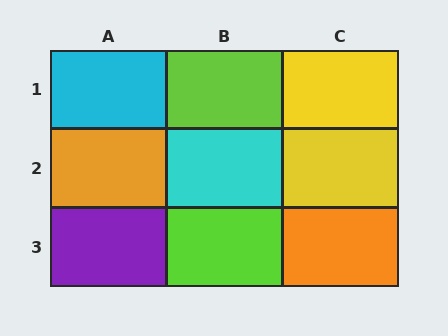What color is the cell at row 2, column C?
Yellow.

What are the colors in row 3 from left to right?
Purple, lime, orange.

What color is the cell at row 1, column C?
Yellow.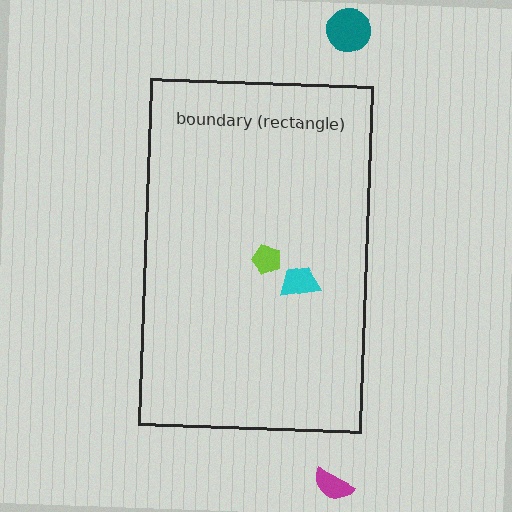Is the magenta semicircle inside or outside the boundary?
Outside.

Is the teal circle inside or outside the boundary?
Outside.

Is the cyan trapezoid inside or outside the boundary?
Inside.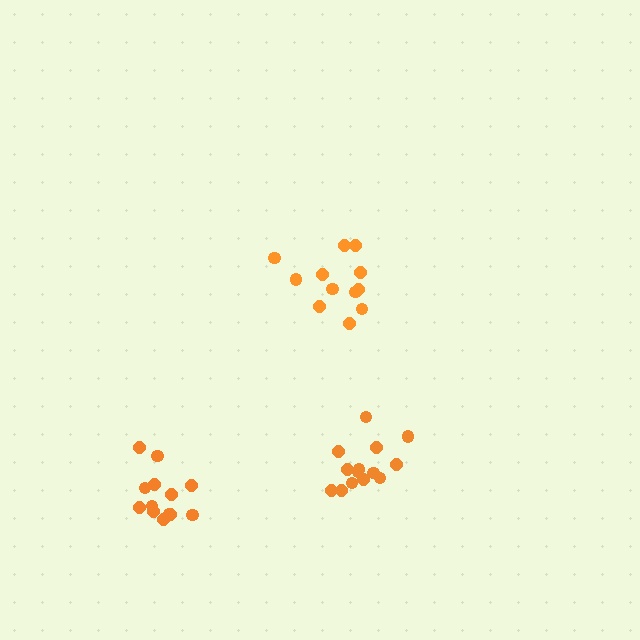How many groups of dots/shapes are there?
There are 3 groups.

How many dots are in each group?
Group 1: 13 dots, Group 2: 12 dots, Group 3: 14 dots (39 total).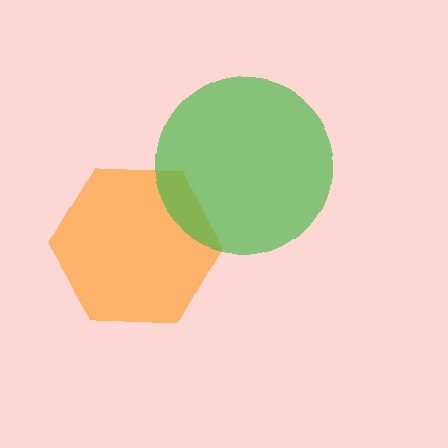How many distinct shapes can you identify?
There are 2 distinct shapes: an orange hexagon, a green circle.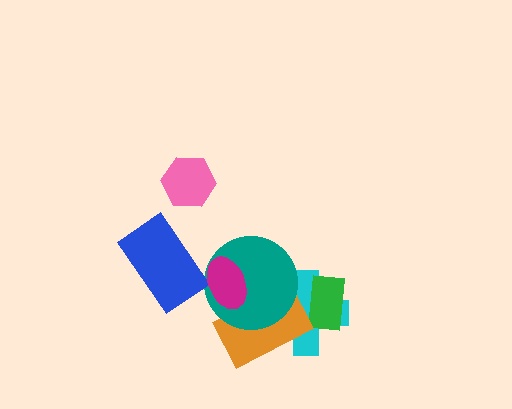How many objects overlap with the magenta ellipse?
2 objects overlap with the magenta ellipse.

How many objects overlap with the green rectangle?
1 object overlaps with the green rectangle.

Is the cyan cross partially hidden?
Yes, it is partially covered by another shape.